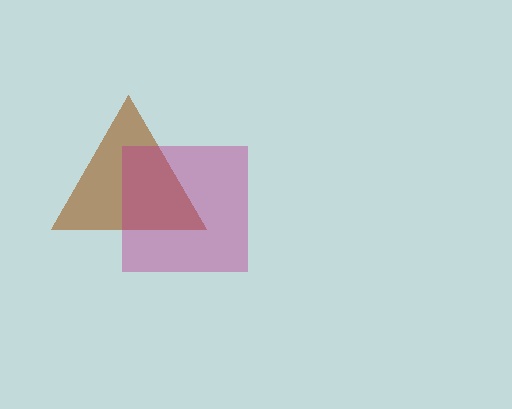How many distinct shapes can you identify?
There are 2 distinct shapes: a brown triangle, a magenta square.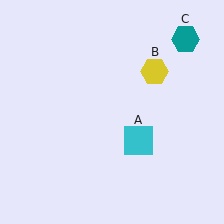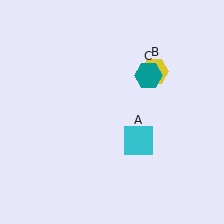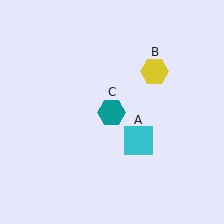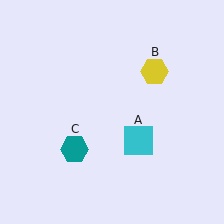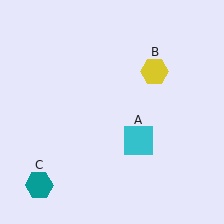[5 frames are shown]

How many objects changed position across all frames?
1 object changed position: teal hexagon (object C).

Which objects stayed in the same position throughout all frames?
Cyan square (object A) and yellow hexagon (object B) remained stationary.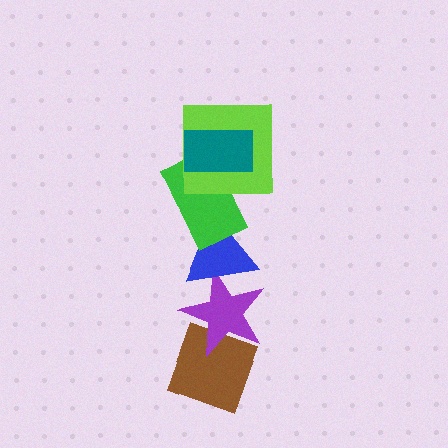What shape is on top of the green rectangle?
The lime square is on top of the green rectangle.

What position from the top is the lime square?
The lime square is 2nd from the top.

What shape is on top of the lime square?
The teal rectangle is on top of the lime square.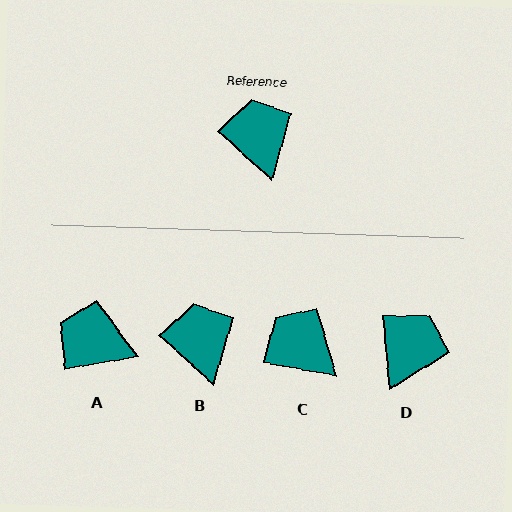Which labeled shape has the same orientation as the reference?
B.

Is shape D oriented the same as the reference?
No, it is off by about 42 degrees.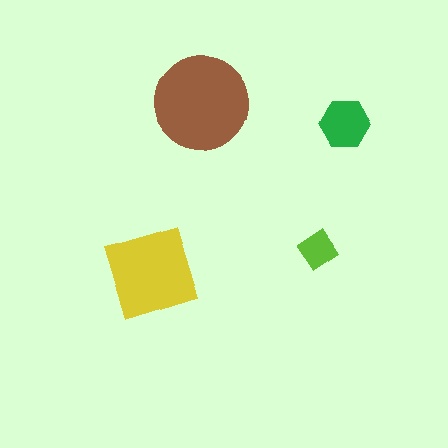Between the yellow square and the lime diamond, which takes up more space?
The yellow square.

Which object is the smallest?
The lime diamond.